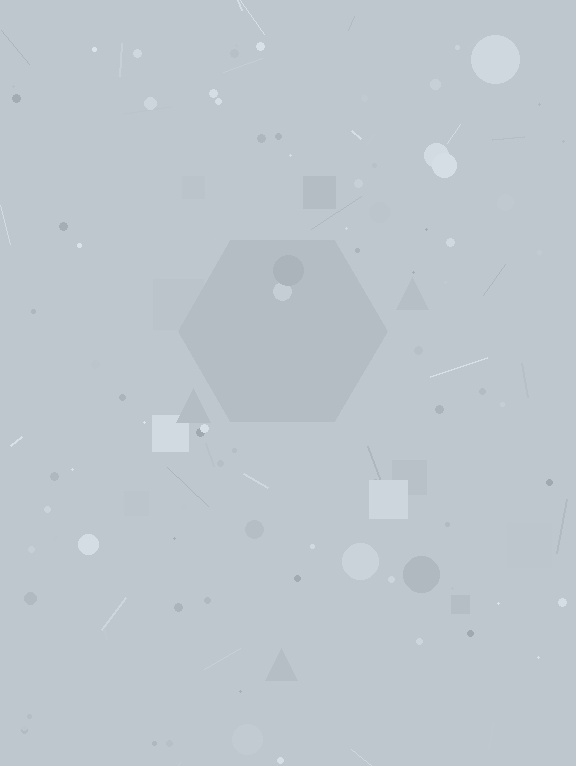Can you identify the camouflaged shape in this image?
The camouflaged shape is a hexagon.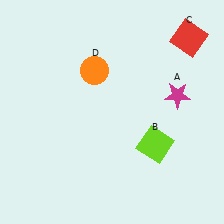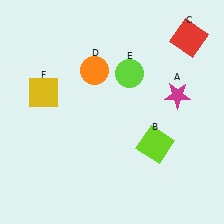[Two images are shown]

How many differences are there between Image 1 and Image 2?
There are 2 differences between the two images.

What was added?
A lime circle (E), a yellow square (F) were added in Image 2.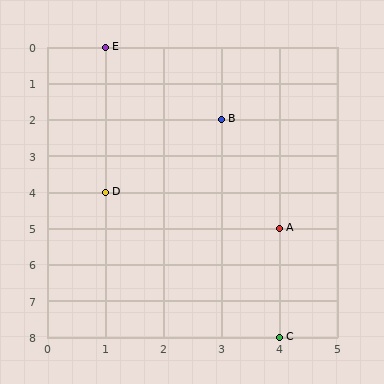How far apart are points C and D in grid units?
Points C and D are 3 columns and 4 rows apart (about 5.0 grid units diagonally).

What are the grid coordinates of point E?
Point E is at grid coordinates (1, 0).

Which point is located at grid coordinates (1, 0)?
Point E is at (1, 0).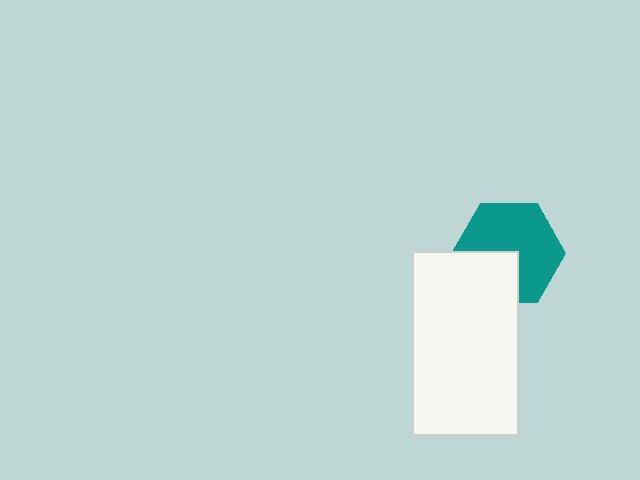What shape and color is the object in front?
The object in front is a white rectangle.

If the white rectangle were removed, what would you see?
You would see the complete teal hexagon.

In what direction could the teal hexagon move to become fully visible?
The teal hexagon could move up. That would shift it out from behind the white rectangle entirely.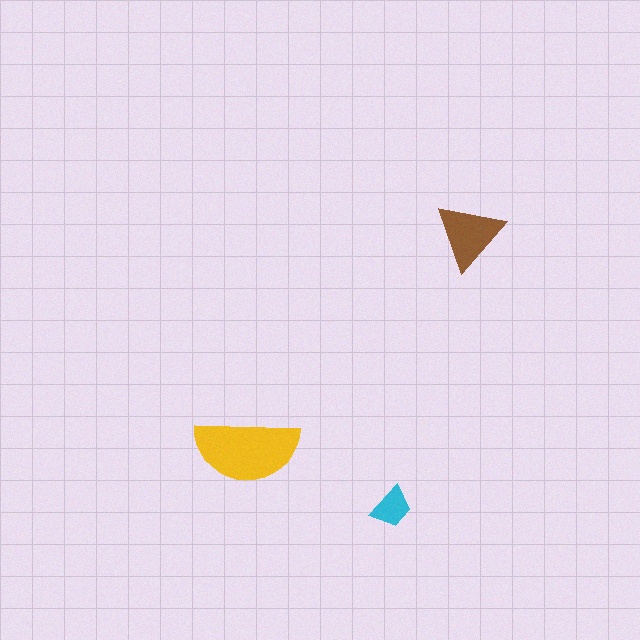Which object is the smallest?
The cyan trapezoid.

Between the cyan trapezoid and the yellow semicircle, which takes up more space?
The yellow semicircle.